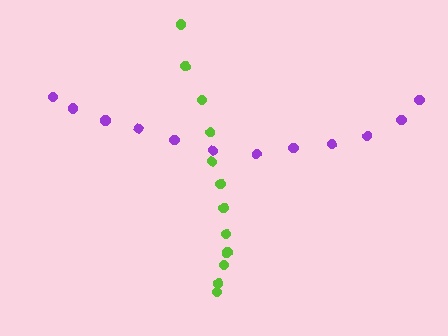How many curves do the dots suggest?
There are 2 distinct paths.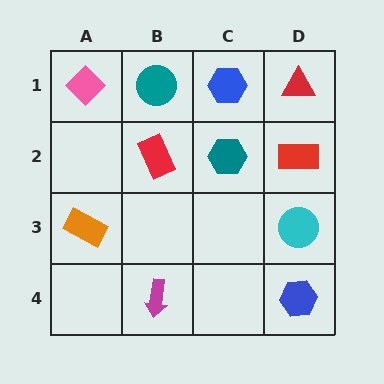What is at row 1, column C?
A blue hexagon.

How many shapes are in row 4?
2 shapes.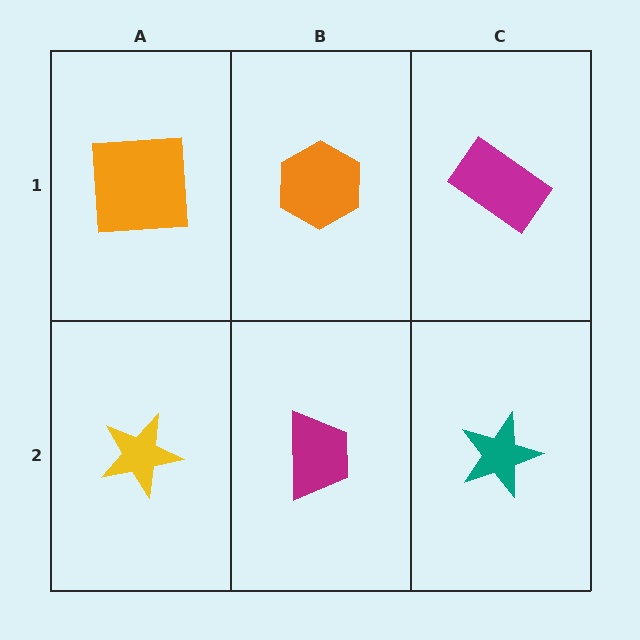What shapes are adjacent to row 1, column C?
A teal star (row 2, column C), an orange hexagon (row 1, column B).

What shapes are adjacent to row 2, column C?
A magenta rectangle (row 1, column C), a magenta trapezoid (row 2, column B).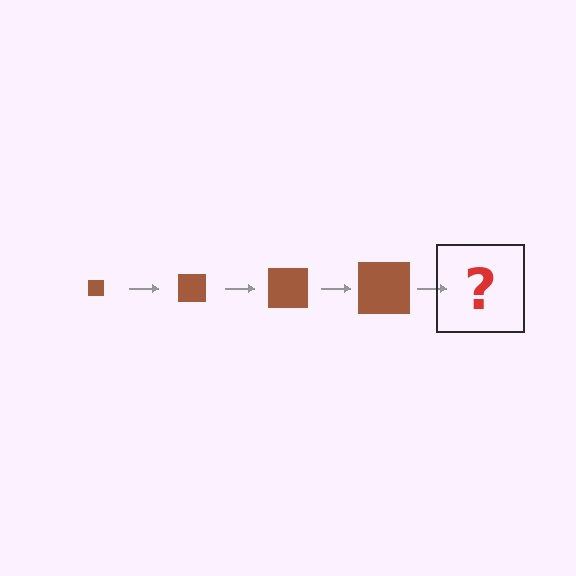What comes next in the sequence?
The next element should be a brown square, larger than the previous one.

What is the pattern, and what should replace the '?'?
The pattern is that the square gets progressively larger each step. The '?' should be a brown square, larger than the previous one.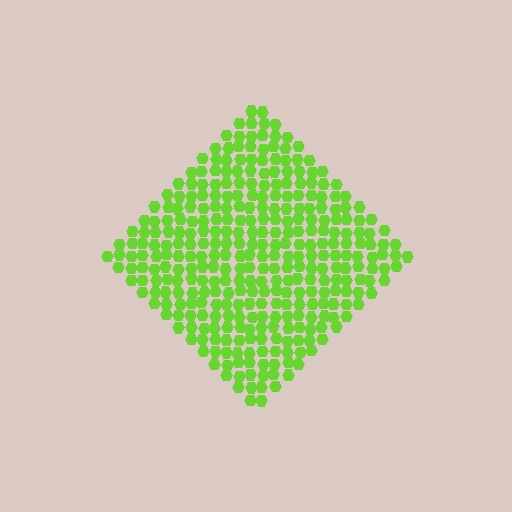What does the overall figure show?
The overall figure shows a diamond.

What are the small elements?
The small elements are hexagons.